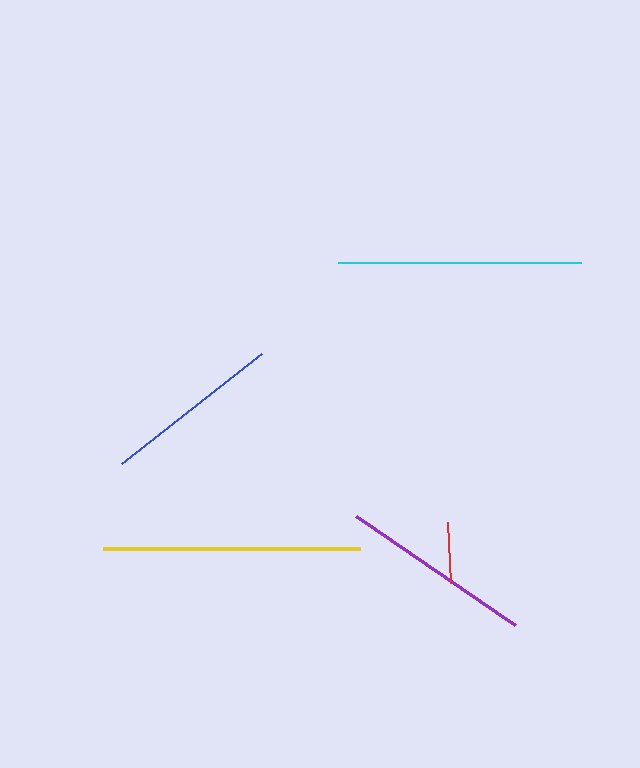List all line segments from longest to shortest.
From longest to shortest: yellow, cyan, purple, blue, red.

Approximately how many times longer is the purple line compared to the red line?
The purple line is approximately 3.2 times the length of the red line.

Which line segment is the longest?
The yellow line is the longest at approximately 257 pixels.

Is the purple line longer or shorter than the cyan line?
The cyan line is longer than the purple line.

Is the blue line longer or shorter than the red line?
The blue line is longer than the red line.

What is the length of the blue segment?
The blue segment is approximately 178 pixels long.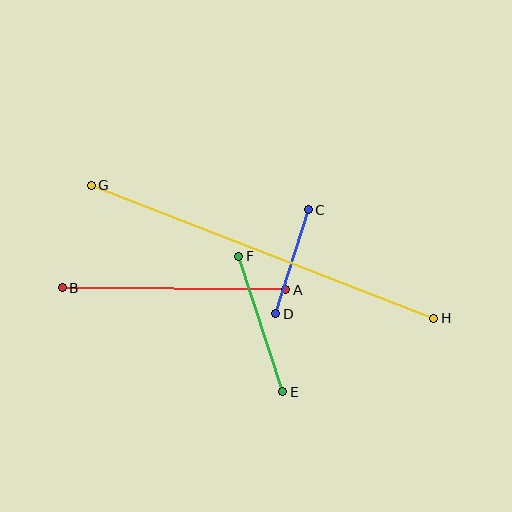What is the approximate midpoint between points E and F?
The midpoint is at approximately (261, 324) pixels.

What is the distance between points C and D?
The distance is approximately 109 pixels.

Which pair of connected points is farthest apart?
Points G and H are farthest apart.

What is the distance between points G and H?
The distance is approximately 367 pixels.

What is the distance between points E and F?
The distance is approximately 143 pixels.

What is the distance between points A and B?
The distance is approximately 223 pixels.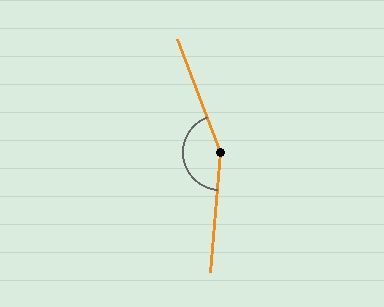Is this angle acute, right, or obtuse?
It is obtuse.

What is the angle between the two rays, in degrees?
Approximately 155 degrees.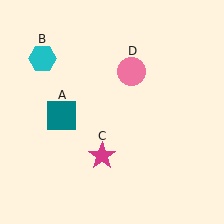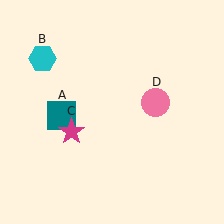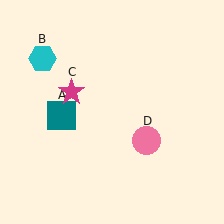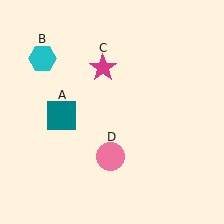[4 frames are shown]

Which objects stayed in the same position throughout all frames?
Teal square (object A) and cyan hexagon (object B) remained stationary.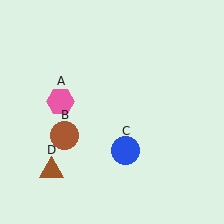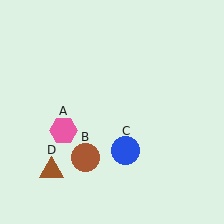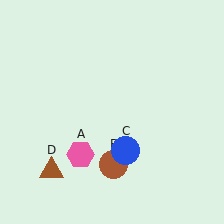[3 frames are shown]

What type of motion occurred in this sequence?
The pink hexagon (object A), brown circle (object B) rotated counterclockwise around the center of the scene.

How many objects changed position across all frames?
2 objects changed position: pink hexagon (object A), brown circle (object B).